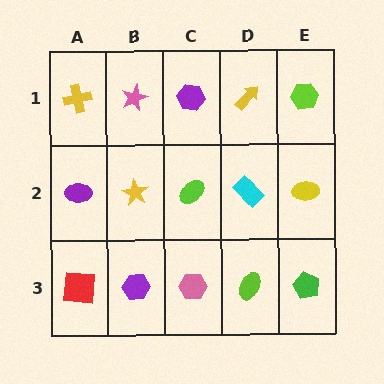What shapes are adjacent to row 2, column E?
A lime hexagon (row 1, column E), a green pentagon (row 3, column E), a cyan rectangle (row 2, column D).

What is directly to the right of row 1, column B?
A purple hexagon.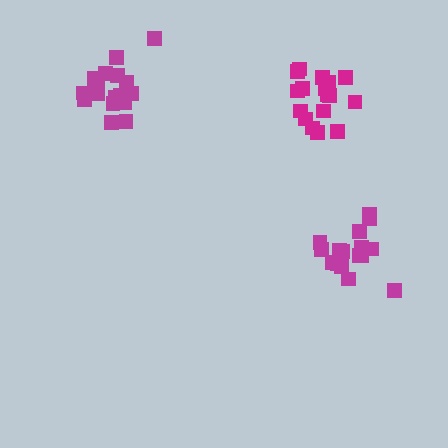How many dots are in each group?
Group 1: 18 dots, Group 2: 16 dots, Group 3: 17 dots (51 total).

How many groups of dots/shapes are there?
There are 3 groups.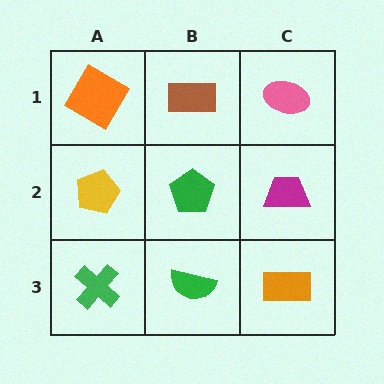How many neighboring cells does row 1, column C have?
2.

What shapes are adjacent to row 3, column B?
A green pentagon (row 2, column B), a green cross (row 3, column A), an orange rectangle (row 3, column C).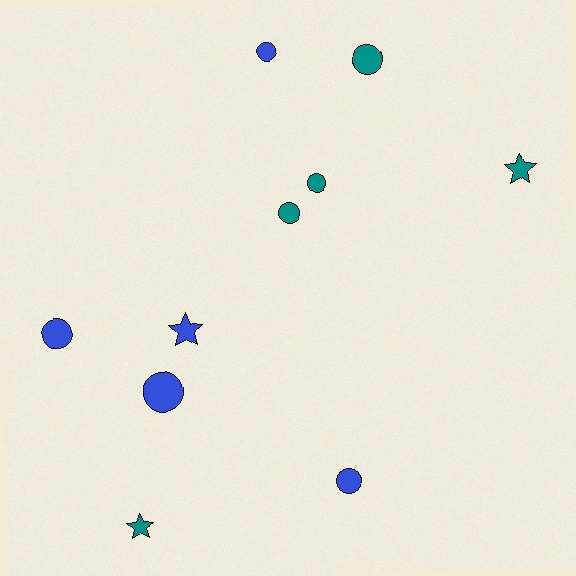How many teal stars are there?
There are 2 teal stars.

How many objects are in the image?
There are 10 objects.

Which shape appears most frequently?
Circle, with 7 objects.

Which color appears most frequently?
Teal, with 5 objects.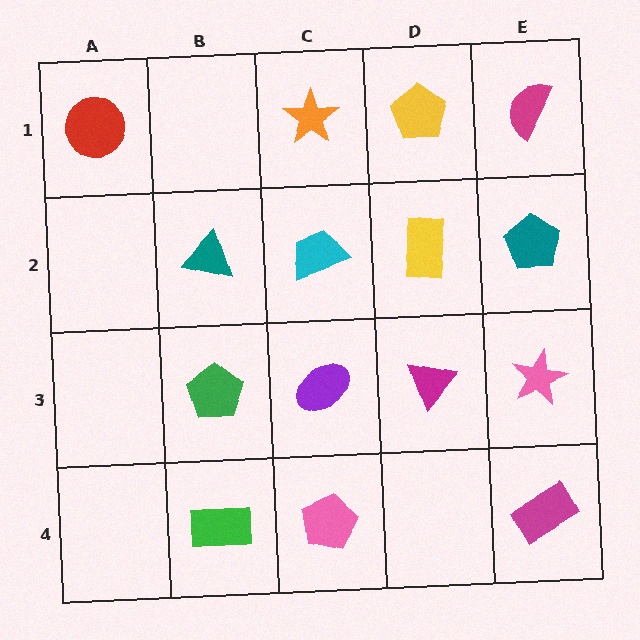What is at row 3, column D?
A magenta triangle.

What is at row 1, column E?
A magenta semicircle.